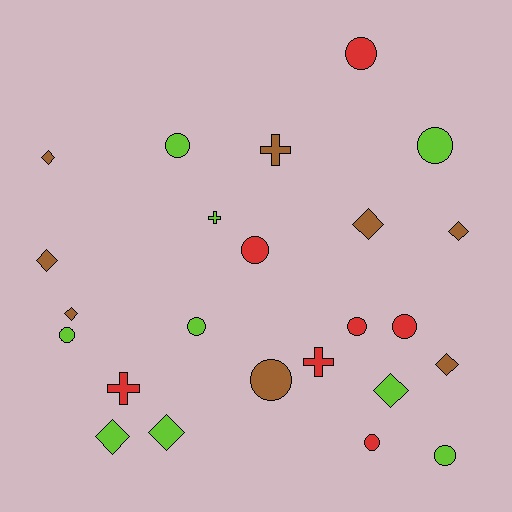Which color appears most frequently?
Lime, with 9 objects.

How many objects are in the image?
There are 24 objects.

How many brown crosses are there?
There is 1 brown cross.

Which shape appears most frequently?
Circle, with 11 objects.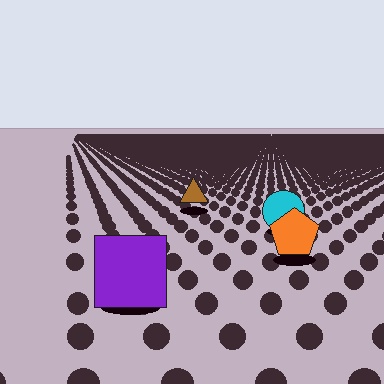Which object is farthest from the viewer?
The brown triangle is farthest from the viewer. It appears smaller and the ground texture around it is denser.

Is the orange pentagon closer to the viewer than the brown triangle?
Yes. The orange pentagon is closer — you can tell from the texture gradient: the ground texture is coarser near it.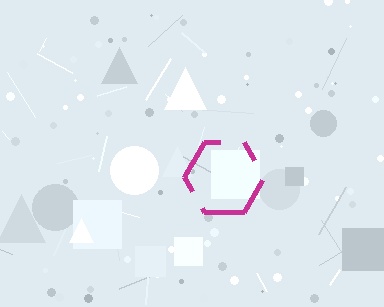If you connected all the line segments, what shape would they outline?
They would outline a hexagon.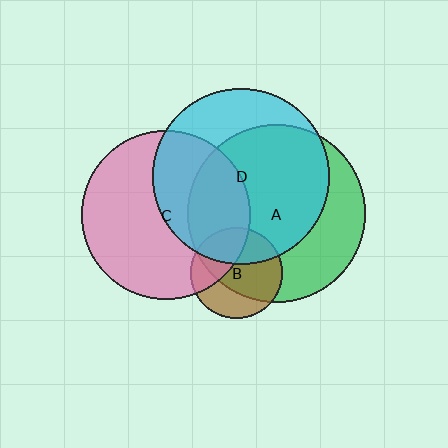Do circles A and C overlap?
Yes.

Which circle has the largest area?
Circle A (green).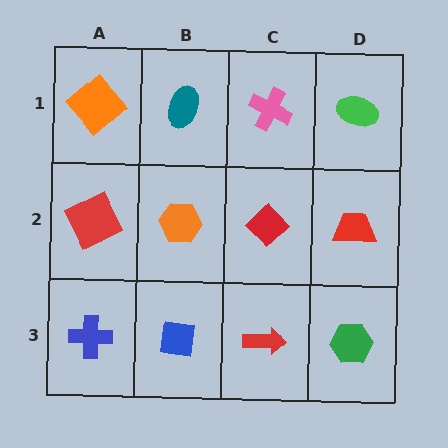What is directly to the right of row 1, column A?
A teal ellipse.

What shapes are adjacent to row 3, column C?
A red diamond (row 2, column C), a blue square (row 3, column B), a green hexagon (row 3, column D).